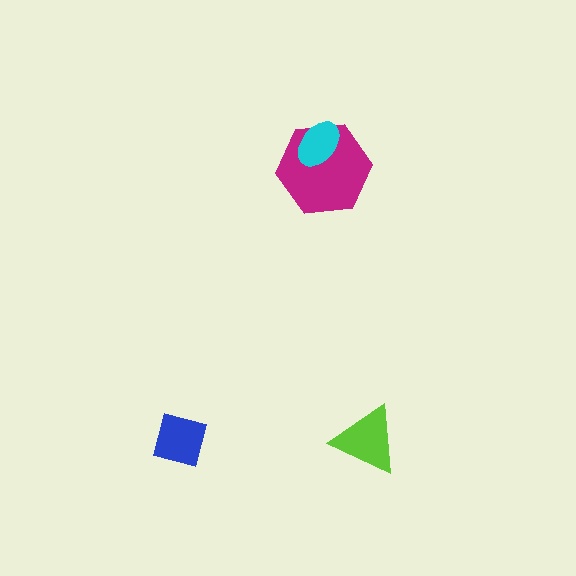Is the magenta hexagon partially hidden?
Yes, it is partially covered by another shape.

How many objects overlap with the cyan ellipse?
1 object overlaps with the cyan ellipse.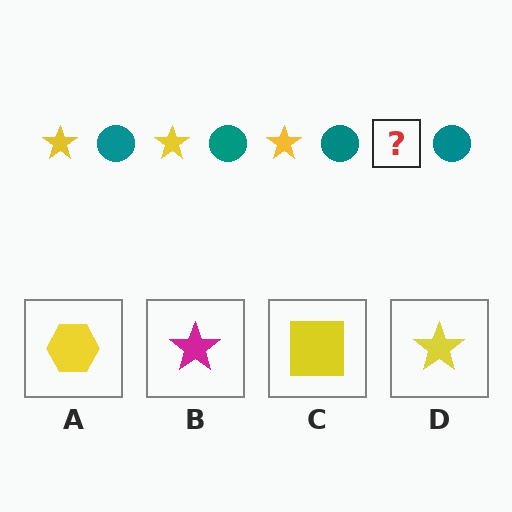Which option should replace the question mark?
Option D.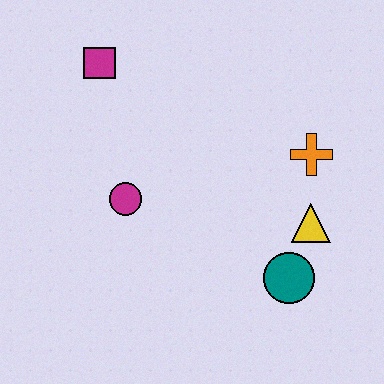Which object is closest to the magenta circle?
The magenta square is closest to the magenta circle.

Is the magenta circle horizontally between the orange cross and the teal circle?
No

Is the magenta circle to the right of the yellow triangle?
No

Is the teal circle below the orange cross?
Yes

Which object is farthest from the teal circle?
The magenta square is farthest from the teal circle.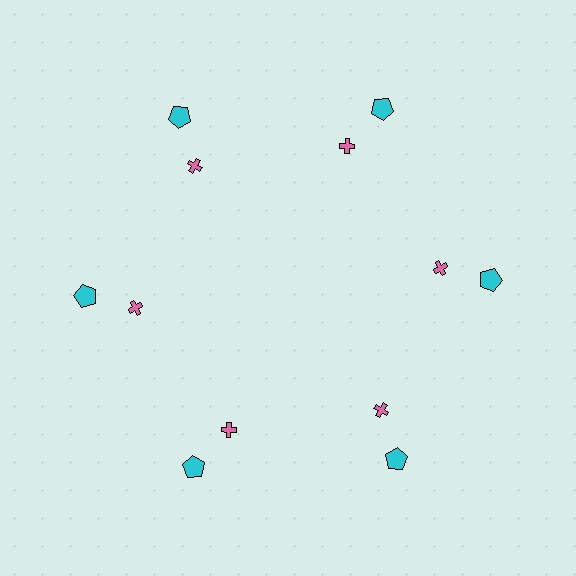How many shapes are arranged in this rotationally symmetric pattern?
There are 12 shapes, arranged in 6 groups of 2.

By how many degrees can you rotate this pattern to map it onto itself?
The pattern maps onto itself every 60 degrees of rotation.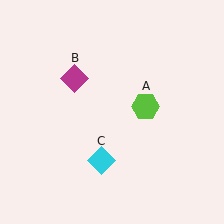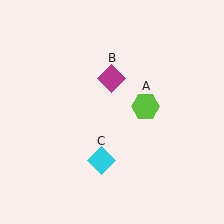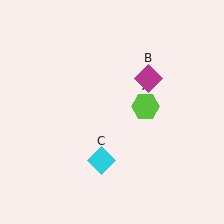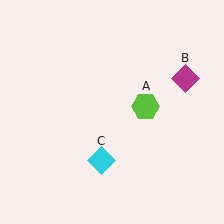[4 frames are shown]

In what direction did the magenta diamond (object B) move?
The magenta diamond (object B) moved right.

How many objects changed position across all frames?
1 object changed position: magenta diamond (object B).